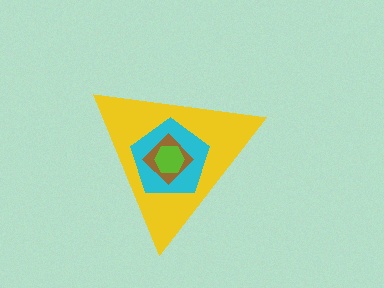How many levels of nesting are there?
4.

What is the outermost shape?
The yellow triangle.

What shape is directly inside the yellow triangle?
The cyan pentagon.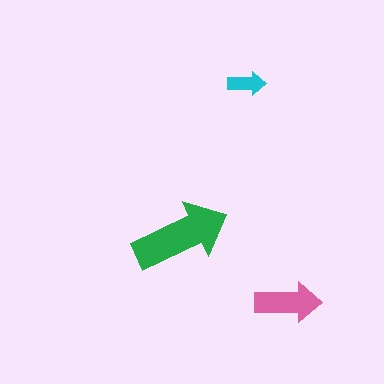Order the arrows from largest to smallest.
the green one, the pink one, the cyan one.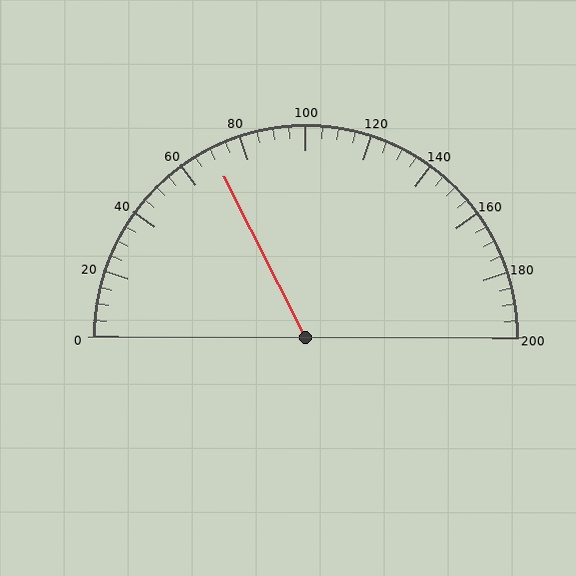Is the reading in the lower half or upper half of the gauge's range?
The reading is in the lower half of the range (0 to 200).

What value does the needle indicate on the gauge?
The needle indicates approximately 70.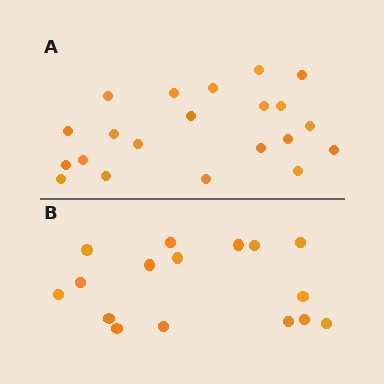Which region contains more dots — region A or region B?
Region A (the top region) has more dots.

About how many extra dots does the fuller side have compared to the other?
Region A has about 5 more dots than region B.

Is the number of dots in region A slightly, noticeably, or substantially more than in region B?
Region A has noticeably more, but not dramatically so. The ratio is roughly 1.3 to 1.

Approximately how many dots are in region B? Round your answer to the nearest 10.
About 20 dots. (The exact count is 16, which rounds to 20.)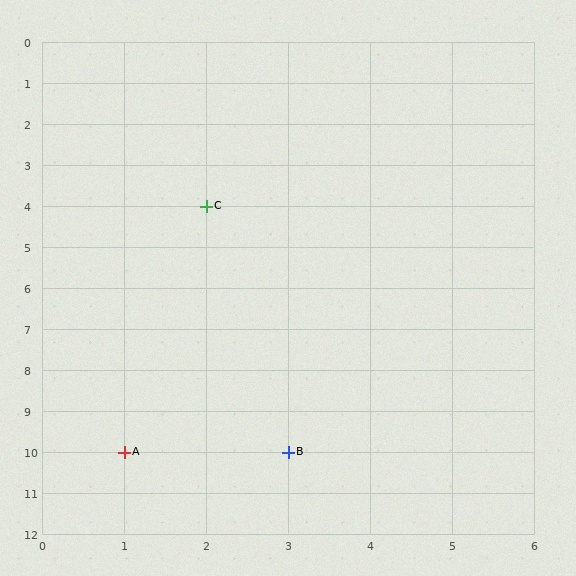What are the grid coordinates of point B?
Point B is at grid coordinates (3, 10).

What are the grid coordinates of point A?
Point A is at grid coordinates (1, 10).